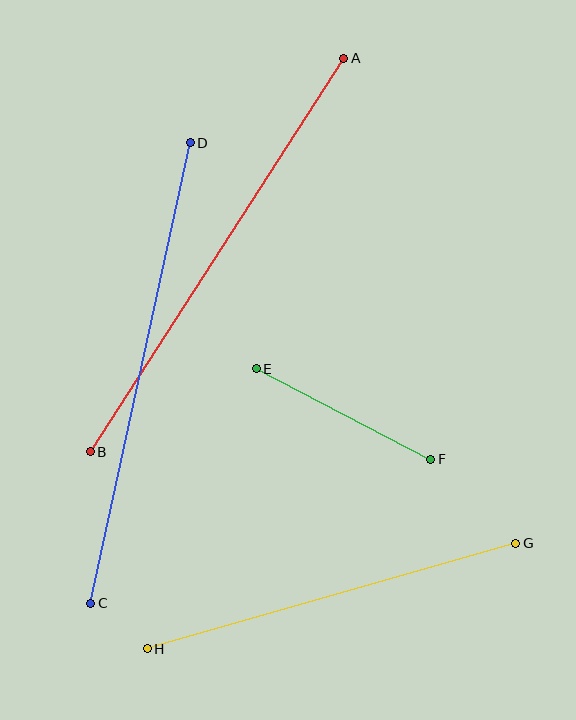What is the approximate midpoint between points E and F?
The midpoint is at approximately (344, 414) pixels.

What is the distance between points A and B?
The distance is approximately 468 pixels.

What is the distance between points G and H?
The distance is approximately 383 pixels.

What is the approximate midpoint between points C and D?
The midpoint is at approximately (140, 373) pixels.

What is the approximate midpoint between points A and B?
The midpoint is at approximately (217, 255) pixels.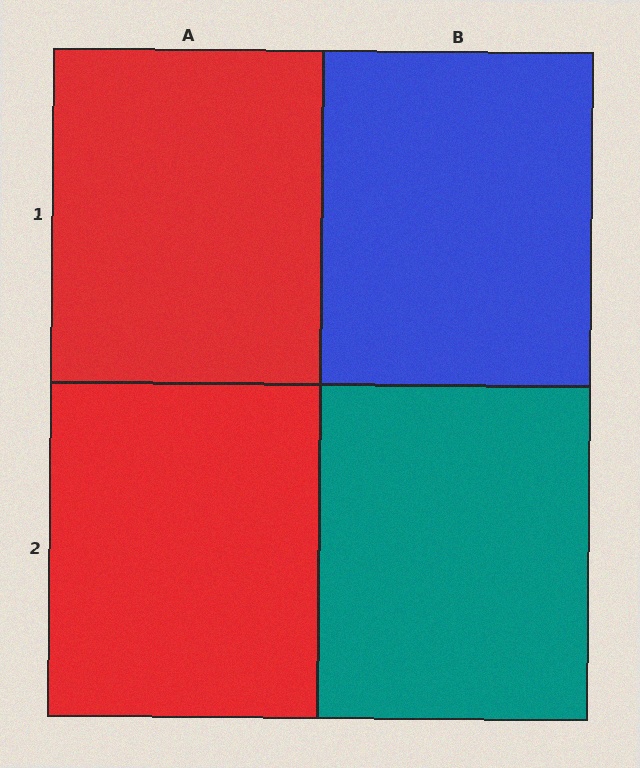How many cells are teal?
1 cell is teal.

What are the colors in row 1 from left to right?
Red, blue.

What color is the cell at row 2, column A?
Red.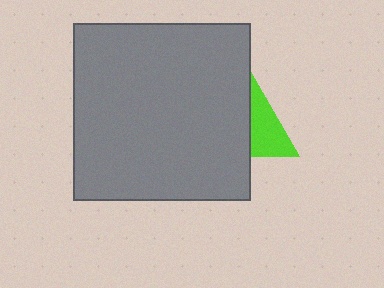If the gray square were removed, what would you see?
You would see the complete lime triangle.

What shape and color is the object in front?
The object in front is a gray square.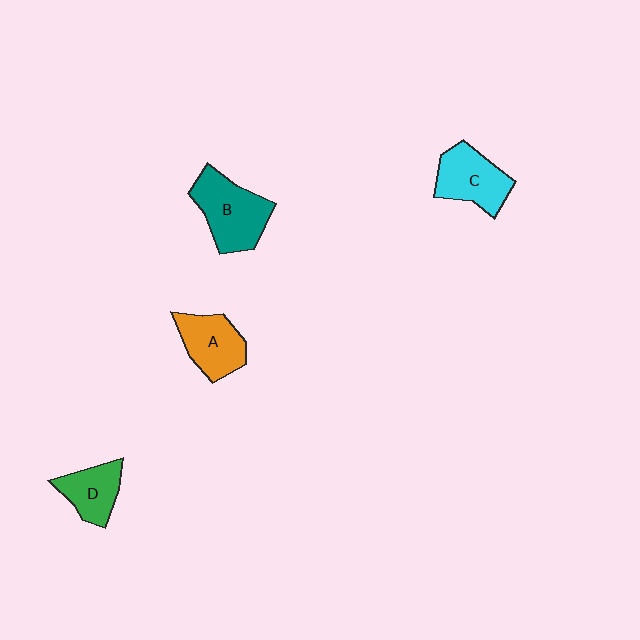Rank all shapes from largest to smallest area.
From largest to smallest: B (teal), C (cyan), A (orange), D (green).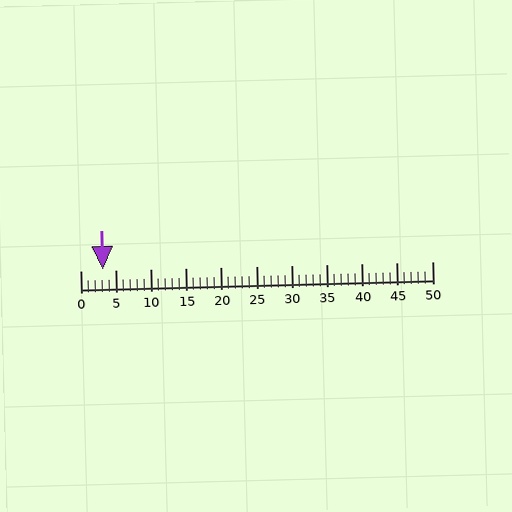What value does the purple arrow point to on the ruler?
The purple arrow points to approximately 3.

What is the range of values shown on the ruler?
The ruler shows values from 0 to 50.